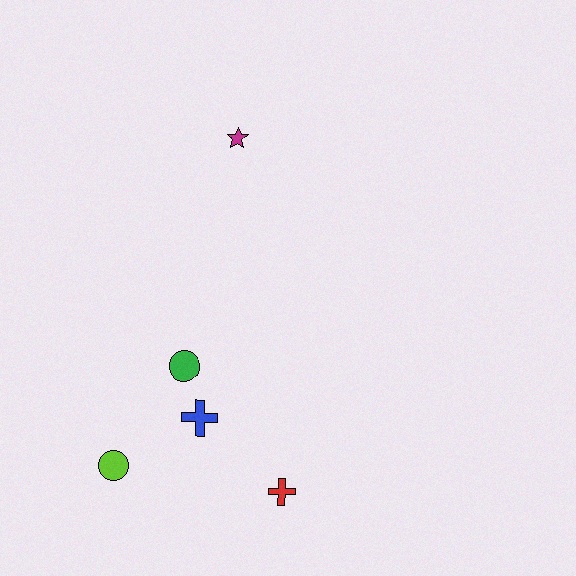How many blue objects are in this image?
There is 1 blue object.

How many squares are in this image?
There are no squares.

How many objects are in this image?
There are 5 objects.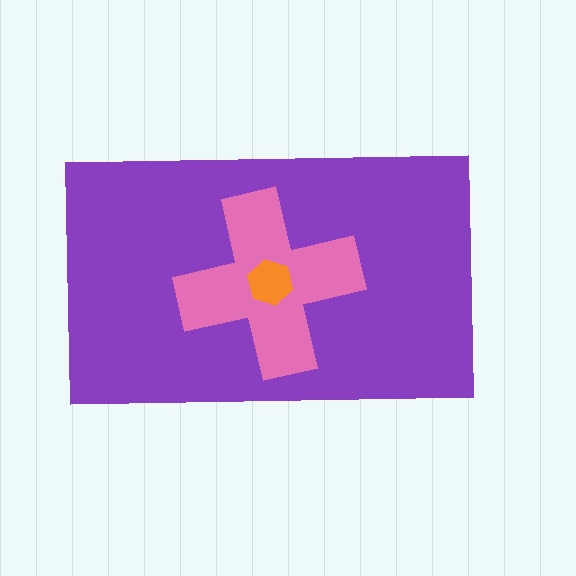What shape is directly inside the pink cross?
The orange hexagon.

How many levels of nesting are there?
3.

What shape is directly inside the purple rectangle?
The pink cross.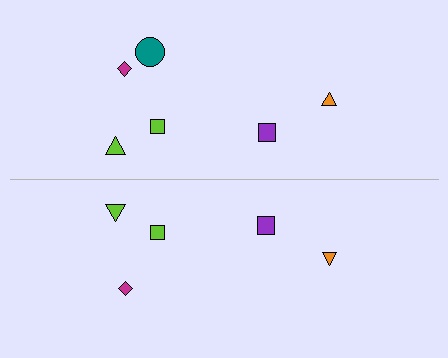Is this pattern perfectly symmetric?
No, the pattern is not perfectly symmetric. A teal circle is missing from the bottom side.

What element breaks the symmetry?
A teal circle is missing from the bottom side.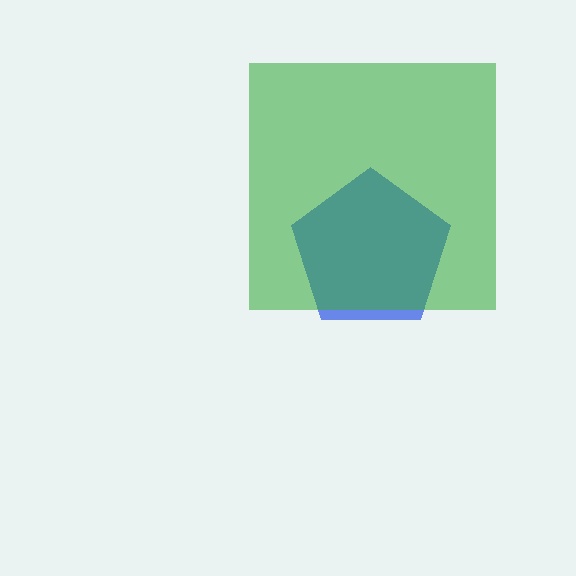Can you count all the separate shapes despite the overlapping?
Yes, there are 2 separate shapes.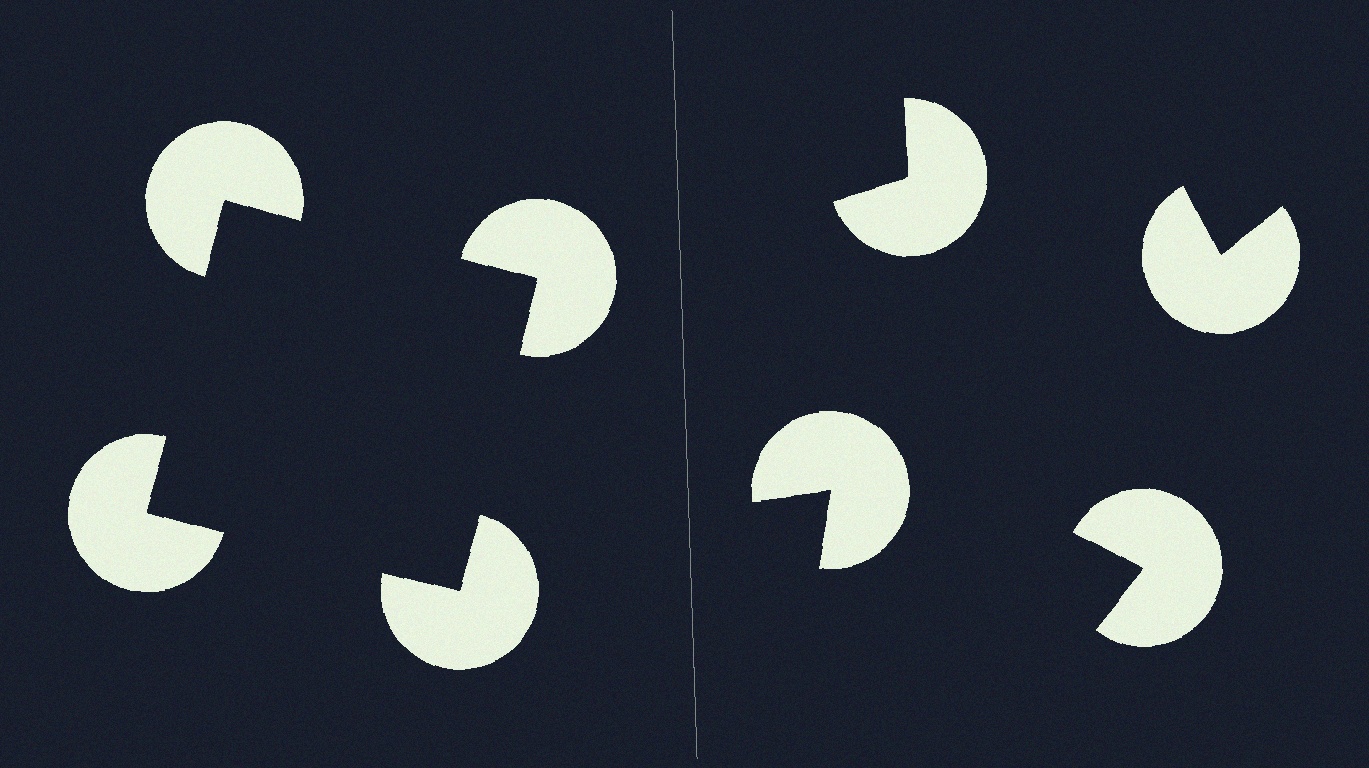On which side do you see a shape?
An illusory square appears on the left side. On the right side the wedge cuts are rotated, so no coherent shape forms.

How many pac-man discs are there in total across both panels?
8 — 4 on each side.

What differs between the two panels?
The pac-man discs are positioned identically on both sides; only the wedge orientations differ. On the left they align to a square; on the right they are misaligned.